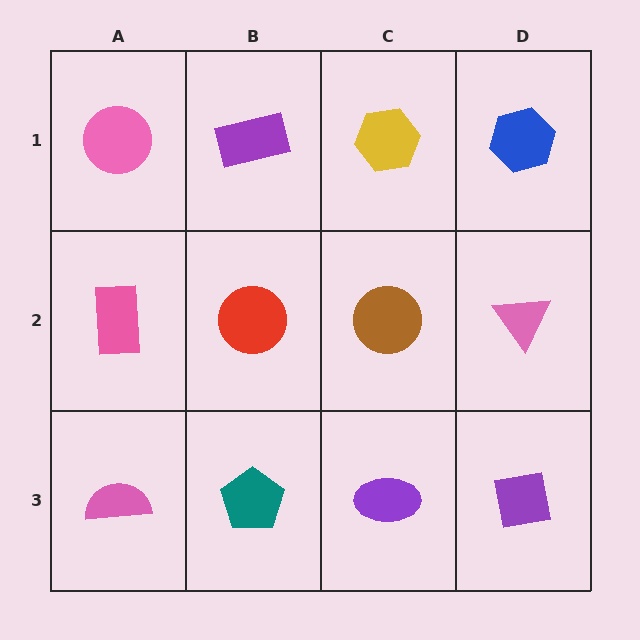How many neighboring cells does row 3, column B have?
3.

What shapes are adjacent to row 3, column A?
A pink rectangle (row 2, column A), a teal pentagon (row 3, column B).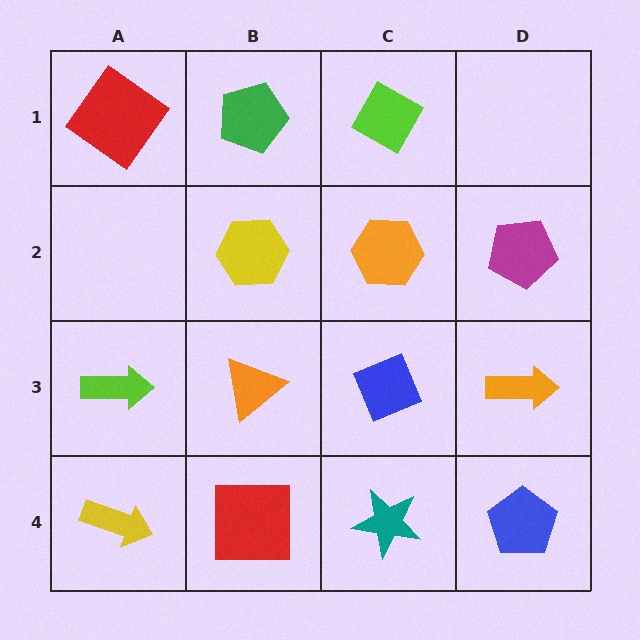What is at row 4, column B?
A red square.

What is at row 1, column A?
A red diamond.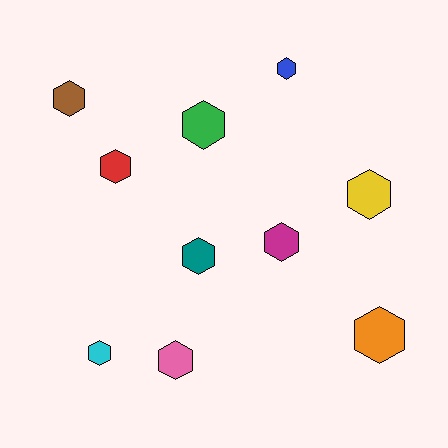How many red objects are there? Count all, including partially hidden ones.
There is 1 red object.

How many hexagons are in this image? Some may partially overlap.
There are 10 hexagons.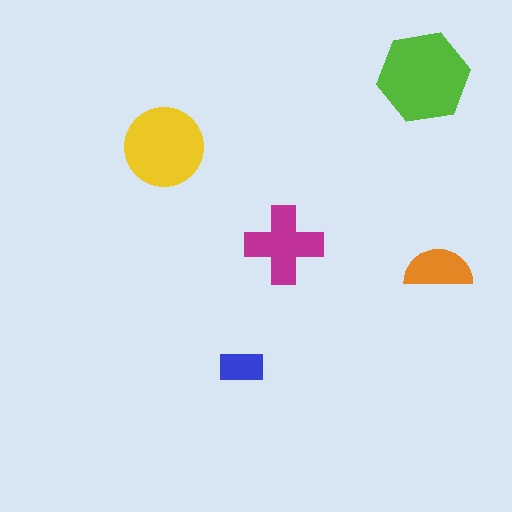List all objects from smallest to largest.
The blue rectangle, the orange semicircle, the magenta cross, the yellow circle, the lime hexagon.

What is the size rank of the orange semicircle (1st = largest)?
4th.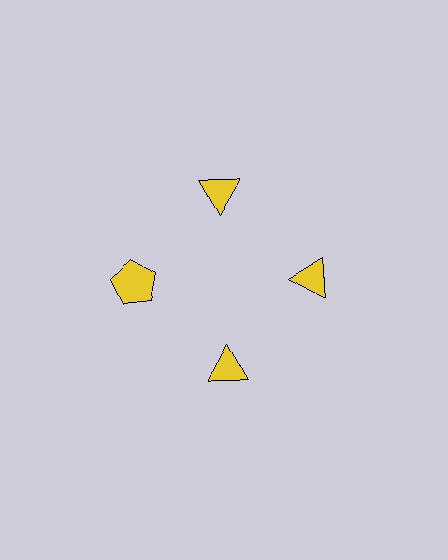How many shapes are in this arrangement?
There are 4 shapes arranged in a ring pattern.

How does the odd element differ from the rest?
It has a different shape: pentagon instead of triangle.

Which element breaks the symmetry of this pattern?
The yellow pentagon at roughly the 9 o'clock position breaks the symmetry. All other shapes are yellow triangles.